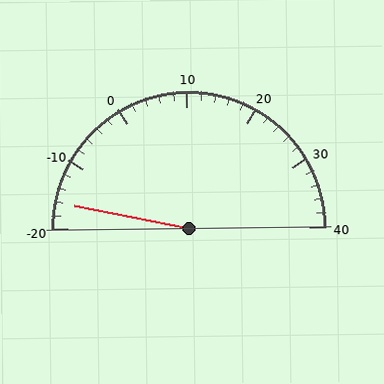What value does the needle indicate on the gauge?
The needle indicates approximately -16.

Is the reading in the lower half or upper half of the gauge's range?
The reading is in the lower half of the range (-20 to 40).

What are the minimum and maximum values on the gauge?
The gauge ranges from -20 to 40.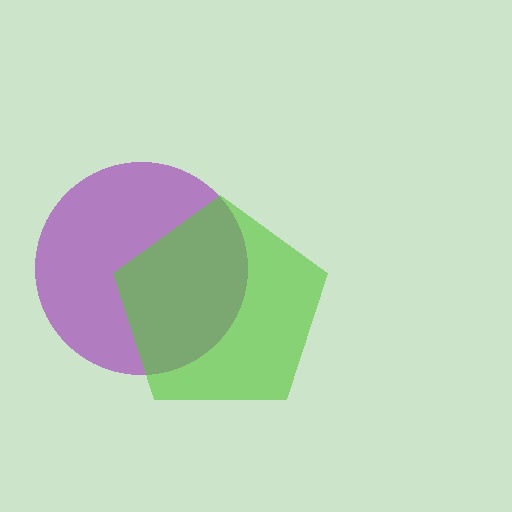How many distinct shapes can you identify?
There are 2 distinct shapes: a purple circle, a lime pentagon.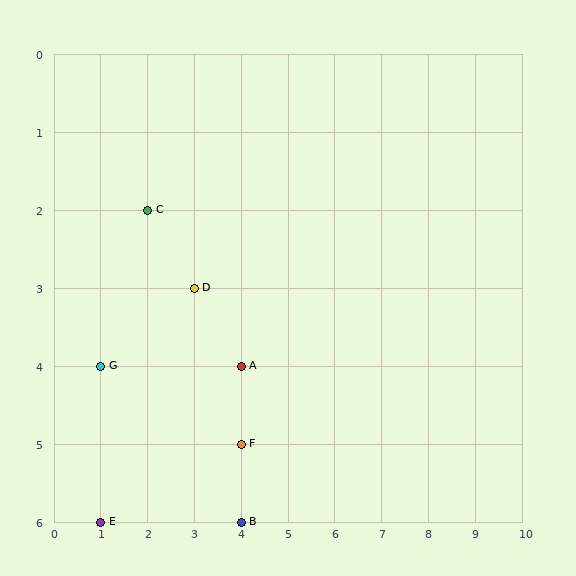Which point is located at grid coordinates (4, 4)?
Point A is at (4, 4).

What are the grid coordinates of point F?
Point F is at grid coordinates (4, 5).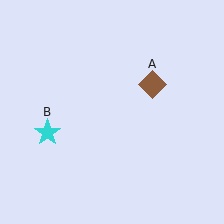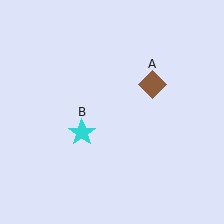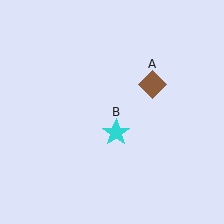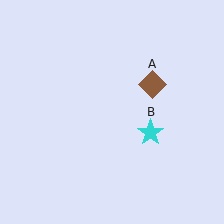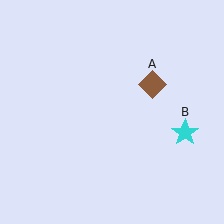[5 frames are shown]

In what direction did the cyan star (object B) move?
The cyan star (object B) moved right.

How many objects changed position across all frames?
1 object changed position: cyan star (object B).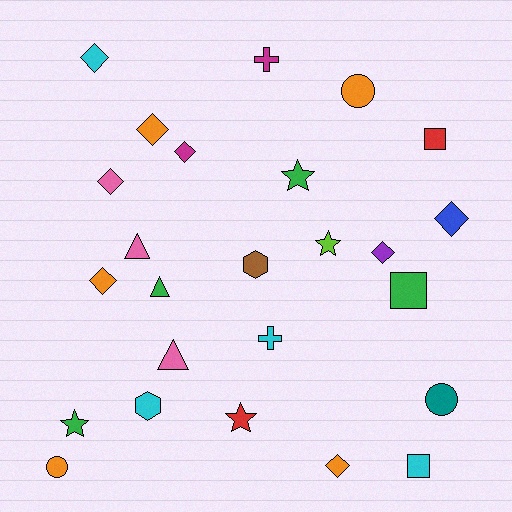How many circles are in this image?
There are 3 circles.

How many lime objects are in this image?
There is 1 lime object.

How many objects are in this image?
There are 25 objects.